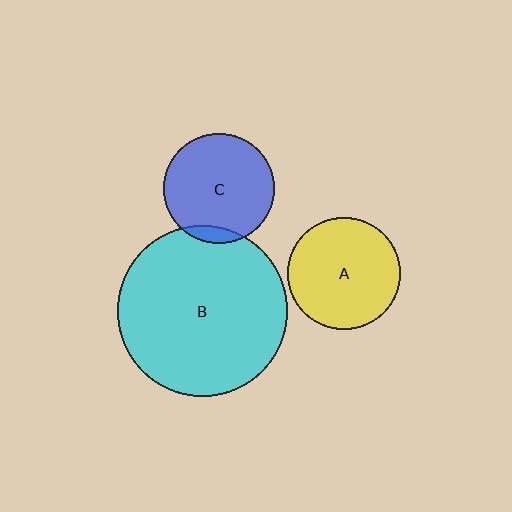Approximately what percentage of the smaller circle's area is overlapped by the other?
Approximately 10%.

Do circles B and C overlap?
Yes.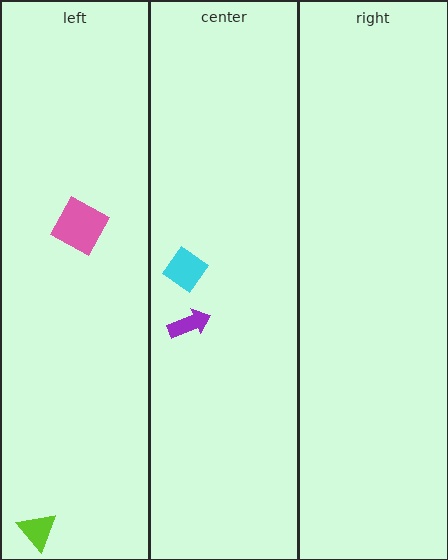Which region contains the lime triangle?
The left region.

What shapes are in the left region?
The lime triangle, the pink square.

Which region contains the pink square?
The left region.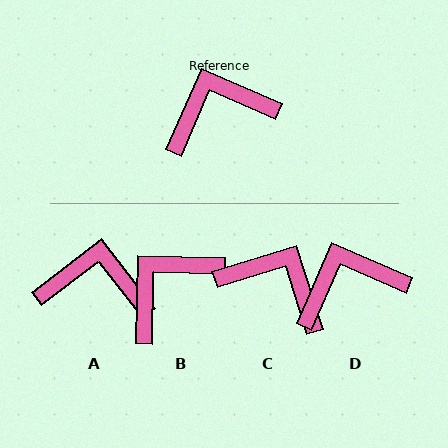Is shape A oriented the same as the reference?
No, it is off by about 29 degrees.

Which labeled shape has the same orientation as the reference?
D.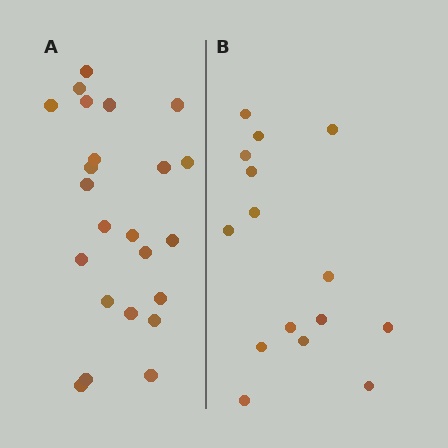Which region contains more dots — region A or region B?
Region A (the left region) has more dots.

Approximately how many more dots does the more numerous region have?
Region A has roughly 8 or so more dots than region B.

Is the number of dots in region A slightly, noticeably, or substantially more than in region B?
Region A has substantially more. The ratio is roughly 1.5 to 1.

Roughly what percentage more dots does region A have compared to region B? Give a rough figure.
About 55% more.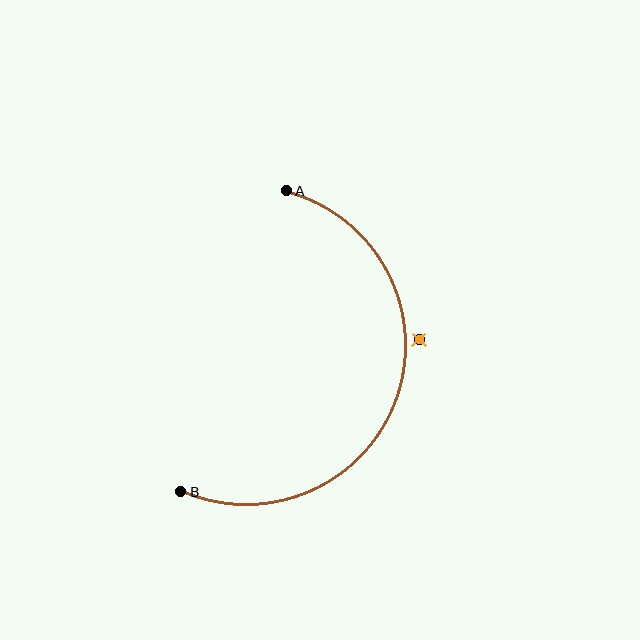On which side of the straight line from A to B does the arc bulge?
The arc bulges to the right of the straight line connecting A and B.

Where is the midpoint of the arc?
The arc midpoint is the point on the curve farthest from the straight line joining A and B. It sits to the right of that line.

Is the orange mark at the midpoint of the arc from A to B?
No — the orange mark does not lie on the arc at all. It sits slightly outside the curve.